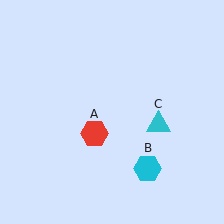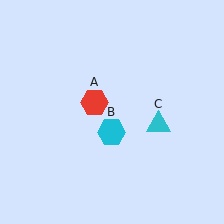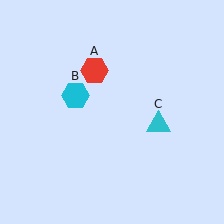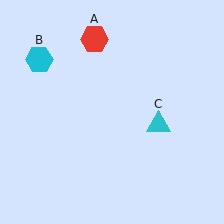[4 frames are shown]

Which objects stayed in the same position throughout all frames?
Cyan triangle (object C) remained stationary.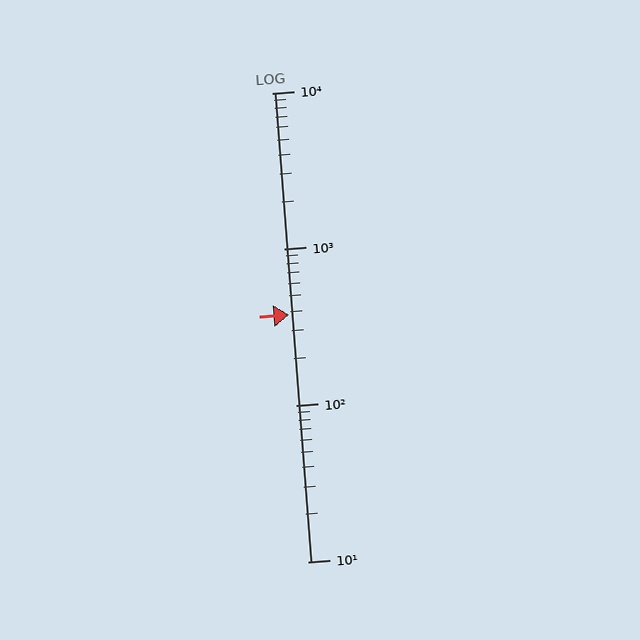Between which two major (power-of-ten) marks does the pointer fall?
The pointer is between 100 and 1000.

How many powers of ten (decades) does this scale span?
The scale spans 3 decades, from 10 to 10000.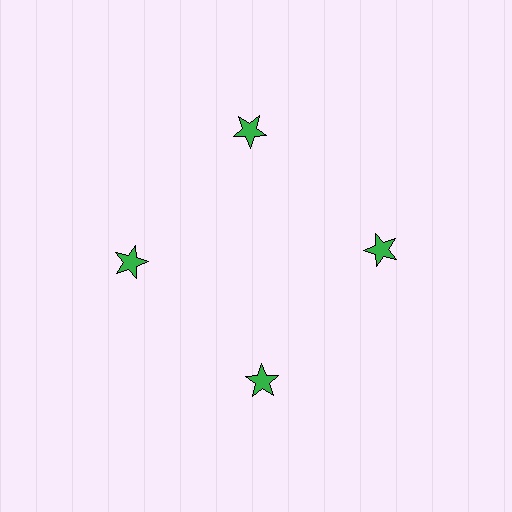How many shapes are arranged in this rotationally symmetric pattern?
There are 4 shapes, arranged in 4 groups of 1.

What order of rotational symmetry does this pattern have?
This pattern has 4-fold rotational symmetry.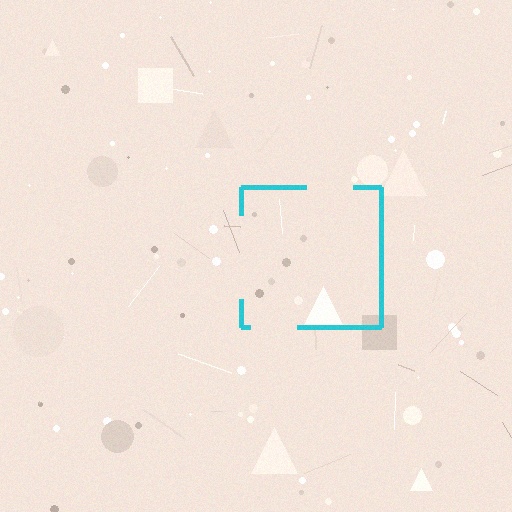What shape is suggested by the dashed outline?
The dashed outline suggests a square.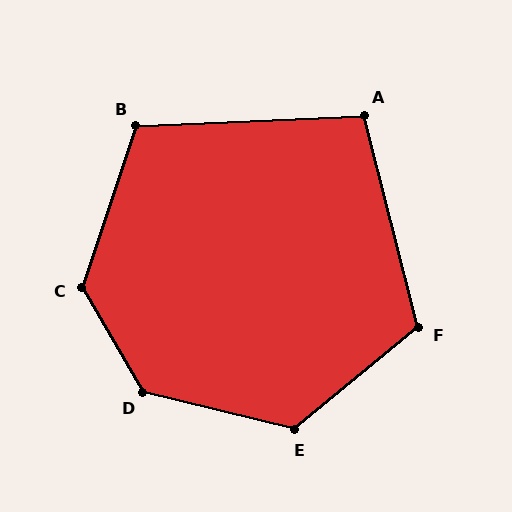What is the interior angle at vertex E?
Approximately 127 degrees (obtuse).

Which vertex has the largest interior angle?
D, at approximately 134 degrees.